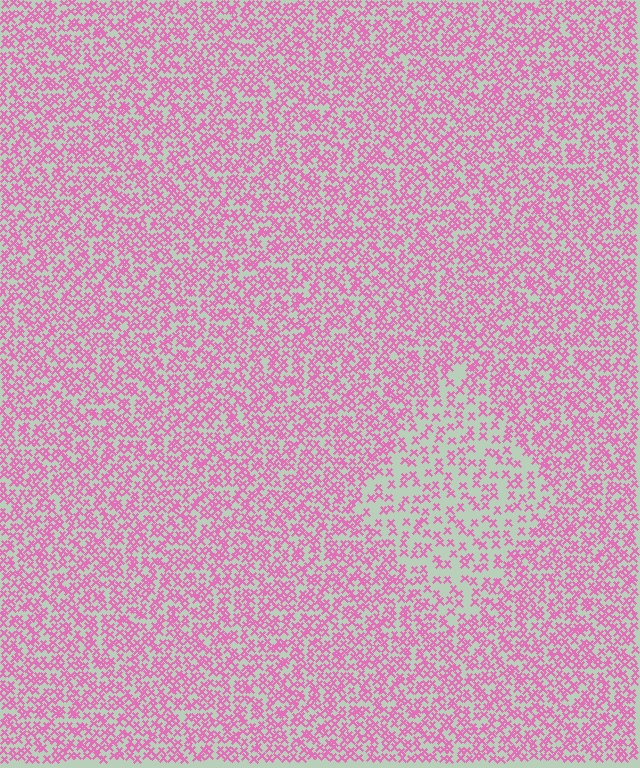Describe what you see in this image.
The image contains small pink elements arranged at two different densities. A diamond-shaped region is visible where the elements are less densely packed than the surrounding area.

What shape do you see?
I see a diamond.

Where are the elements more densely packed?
The elements are more densely packed outside the diamond boundary.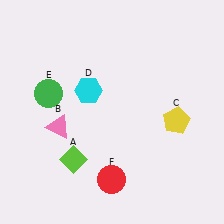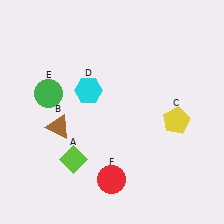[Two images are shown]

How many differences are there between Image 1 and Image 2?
There is 1 difference between the two images.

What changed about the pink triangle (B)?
In Image 1, B is pink. In Image 2, it changed to brown.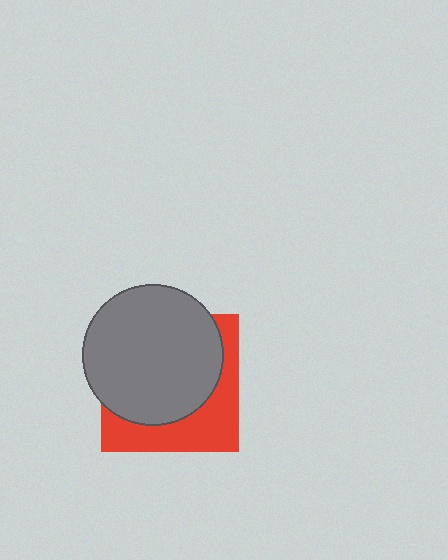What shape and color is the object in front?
The object in front is a gray circle.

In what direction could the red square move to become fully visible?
The red square could move toward the lower-right. That would shift it out from behind the gray circle entirely.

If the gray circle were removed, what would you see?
You would see the complete red square.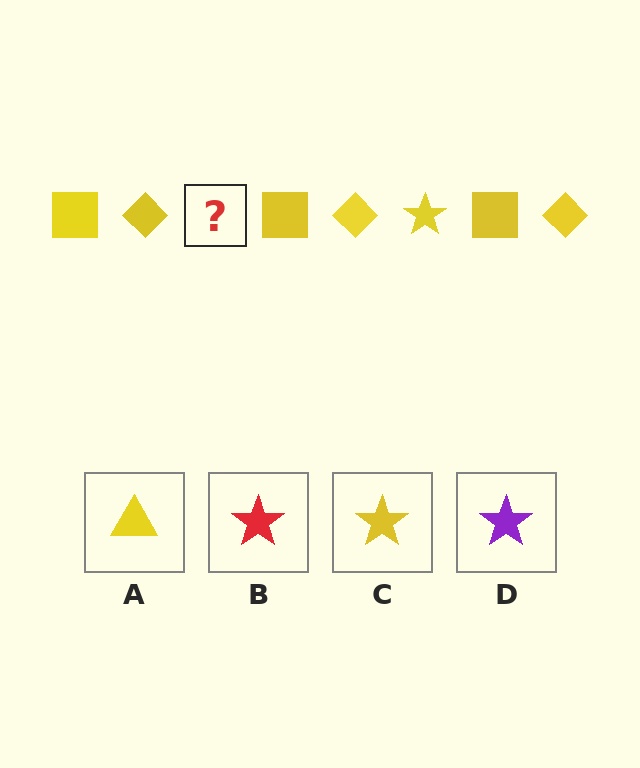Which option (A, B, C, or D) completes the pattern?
C.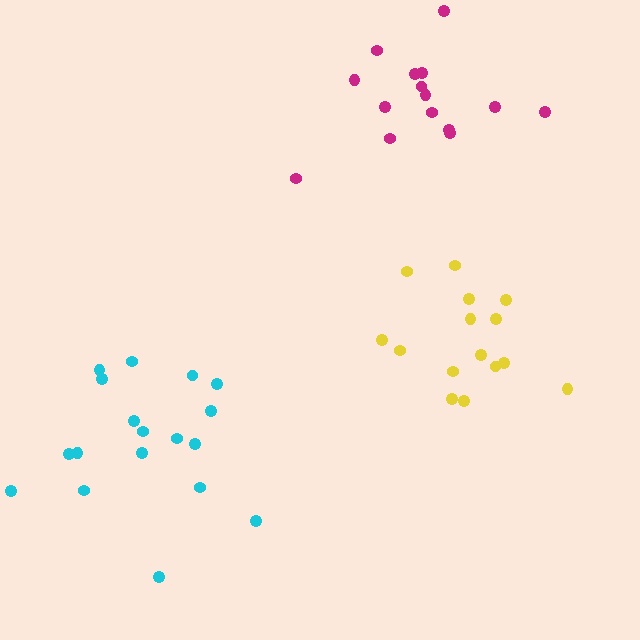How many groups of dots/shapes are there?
There are 3 groups.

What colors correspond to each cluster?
The clusters are colored: magenta, cyan, yellow.